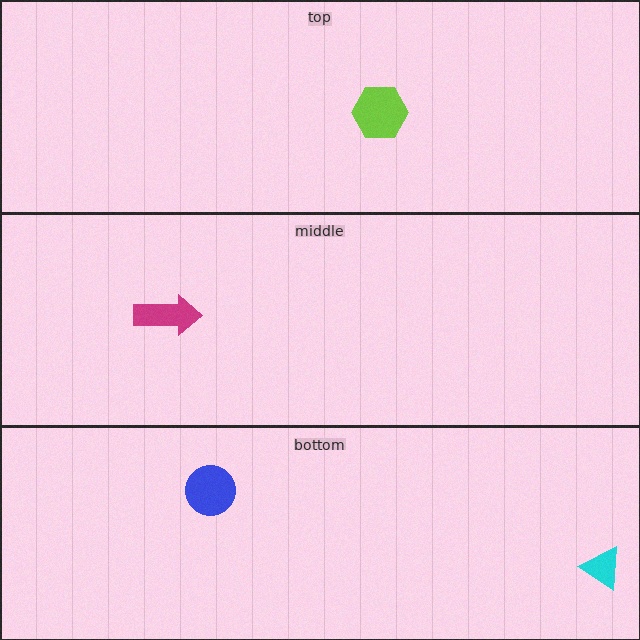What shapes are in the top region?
The lime hexagon.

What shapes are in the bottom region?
The blue circle, the cyan triangle.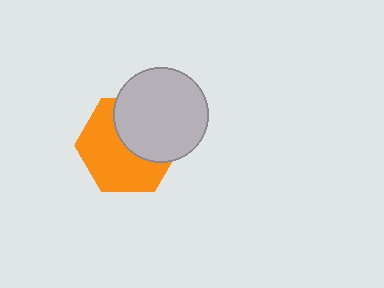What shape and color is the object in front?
The object in front is a light gray circle.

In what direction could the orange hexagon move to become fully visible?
The orange hexagon could move toward the lower-left. That would shift it out from behind the light gray circle entirely.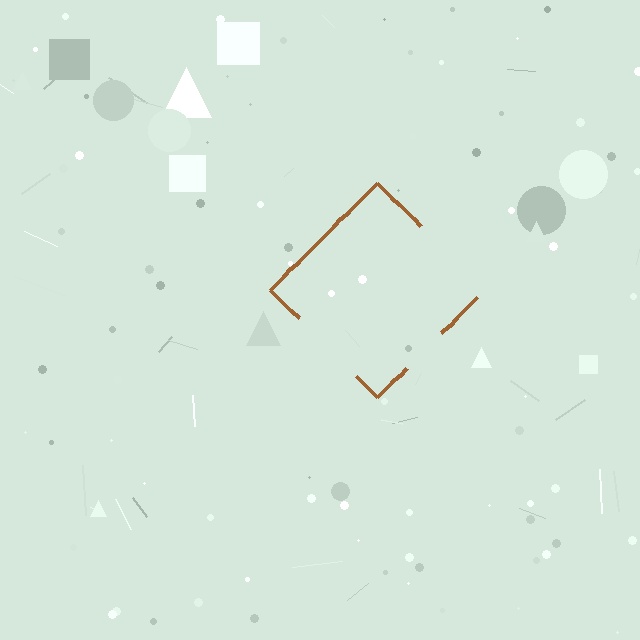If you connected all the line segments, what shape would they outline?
They would outline a diamond.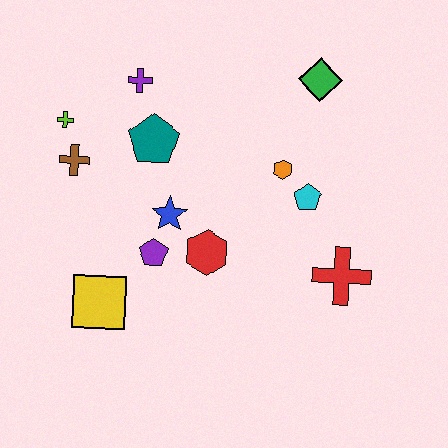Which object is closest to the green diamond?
The orange hexagon is closest to the green diamond.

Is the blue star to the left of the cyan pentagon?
Yes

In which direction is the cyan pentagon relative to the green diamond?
The cyan pentagon is below the green diamond.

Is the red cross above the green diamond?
No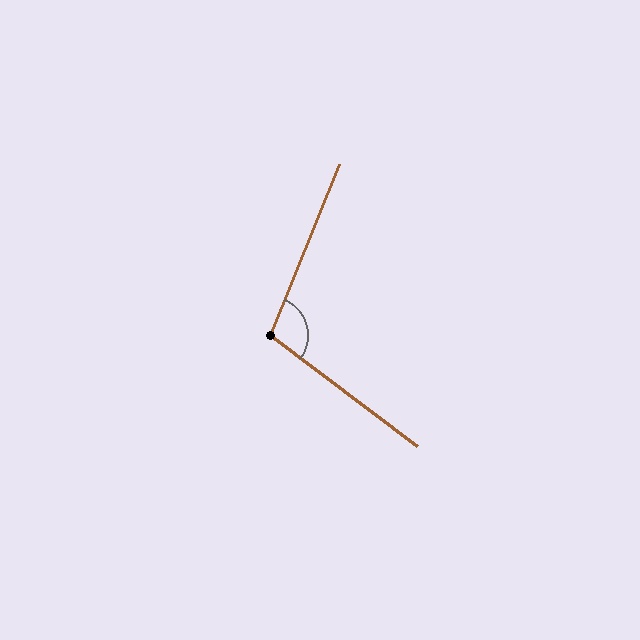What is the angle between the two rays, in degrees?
Approximately 105 degrees.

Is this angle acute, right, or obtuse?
It is obtuse.